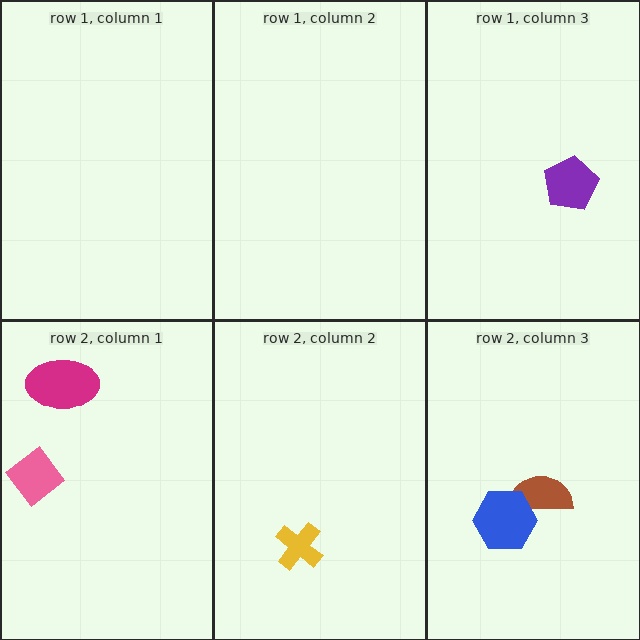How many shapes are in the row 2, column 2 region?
1.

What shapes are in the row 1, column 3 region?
The purple pentagon.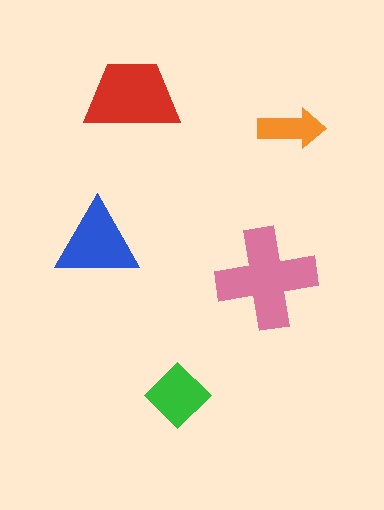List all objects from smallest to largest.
The orange arrow, the green diamond, the blue triangle, the red trapezoid, the pink cross.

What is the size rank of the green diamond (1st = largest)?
4th.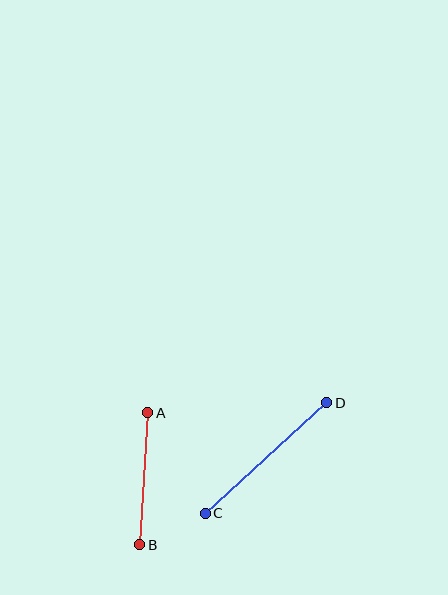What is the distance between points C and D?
The distance is approximately 165 pixels.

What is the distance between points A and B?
The distance is approximately 132 pixels.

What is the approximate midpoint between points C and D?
The midpoint is at approximately (266, 458) pixels.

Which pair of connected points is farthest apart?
Points C and D are farthest apart.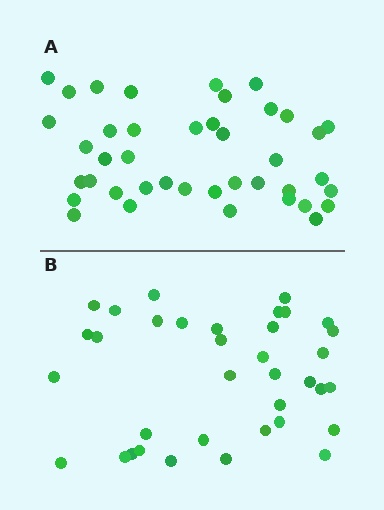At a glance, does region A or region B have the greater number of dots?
Region A (the top region) has more dots.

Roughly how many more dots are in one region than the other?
Region A has about 5 more dots than region B.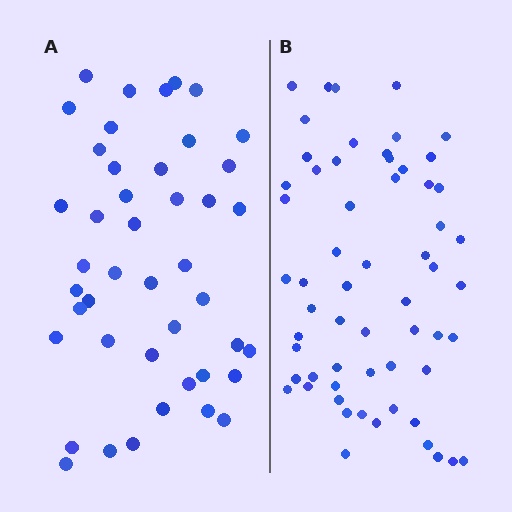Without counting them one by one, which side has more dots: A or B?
Region B (the right region) has more dots.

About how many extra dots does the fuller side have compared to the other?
Region B has approximately 15 more dots than region A.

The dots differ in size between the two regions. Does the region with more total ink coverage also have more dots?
No. Region A has more total ink coverage because its dots are larger, but region B actually contains more individual dots. Total area can be misleading — the number of items is what matters here.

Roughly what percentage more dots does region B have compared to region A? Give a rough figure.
About 35% more.